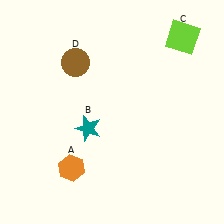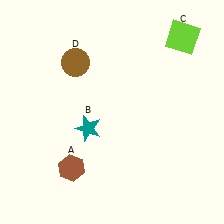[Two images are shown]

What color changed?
The hexagon (A) changed from orange in Image 1 to brown in Image 2.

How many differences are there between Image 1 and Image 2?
There is 1 difference between the two images.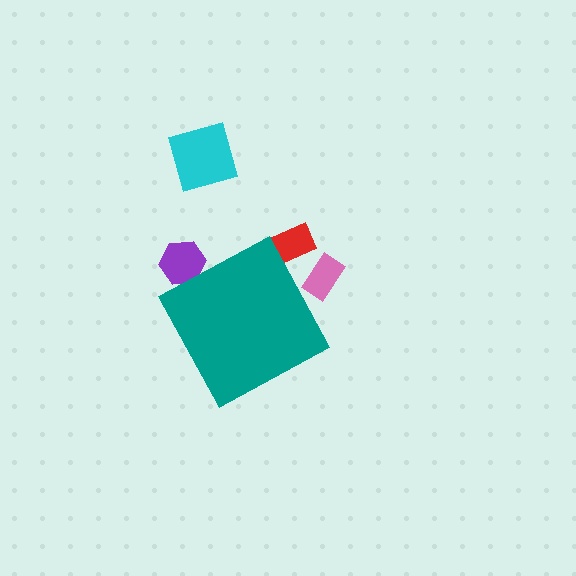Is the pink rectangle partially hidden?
Yes, the pink rectangle is partially hidden behind the teal diamond.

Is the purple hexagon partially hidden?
Yes, the purple hexagon is partially hidden behind the teal diamond.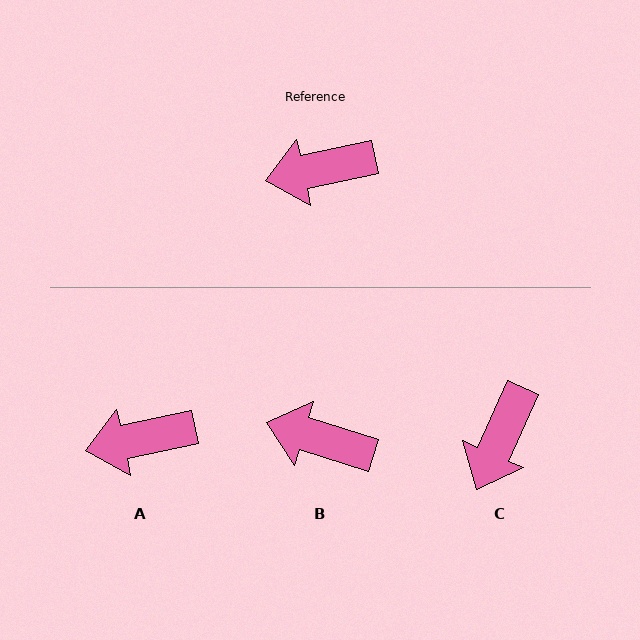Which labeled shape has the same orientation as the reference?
A.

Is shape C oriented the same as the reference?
No, it is off by about 54 degrees.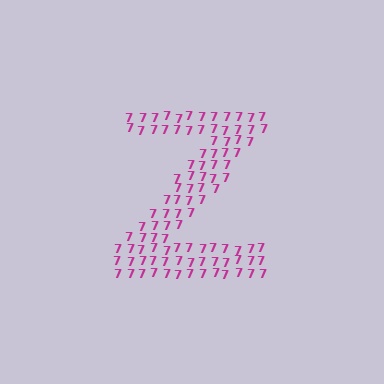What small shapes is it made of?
It is made of small digit 7's.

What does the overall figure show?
The overall figure shows the letter Z.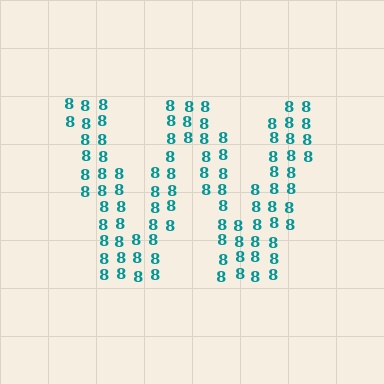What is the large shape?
The large shape is the letter W.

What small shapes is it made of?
It is made of small digit 8's.